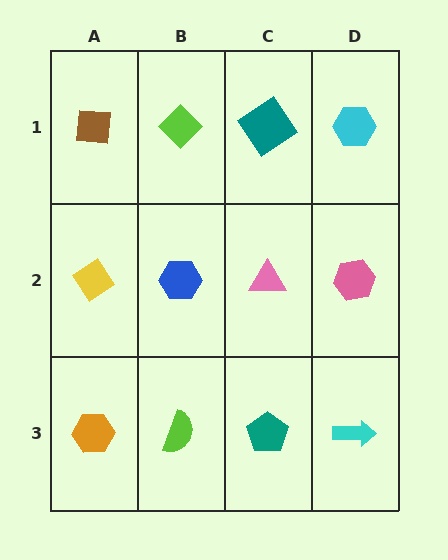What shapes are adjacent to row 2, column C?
A teal diamond (row 1, column C), a teal pentagon (row 3, column C), a blue hexagon (row 2, column B), a pink hexagon (row 2, column D).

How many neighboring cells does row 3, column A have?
2.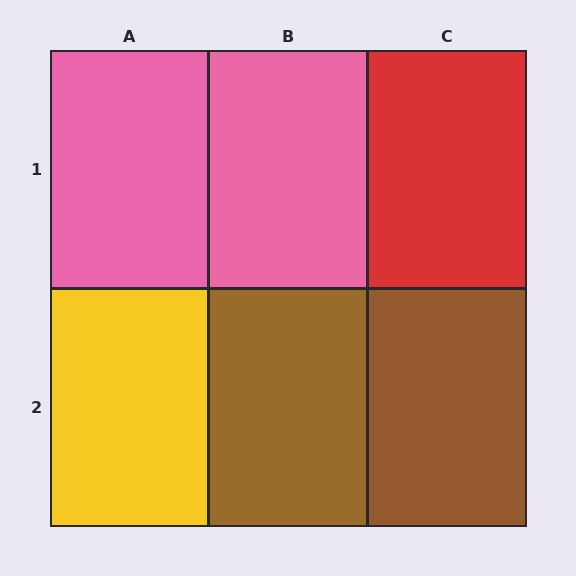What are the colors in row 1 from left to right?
Pink, pink, red.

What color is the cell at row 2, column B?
Brown.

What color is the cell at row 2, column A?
Yellow.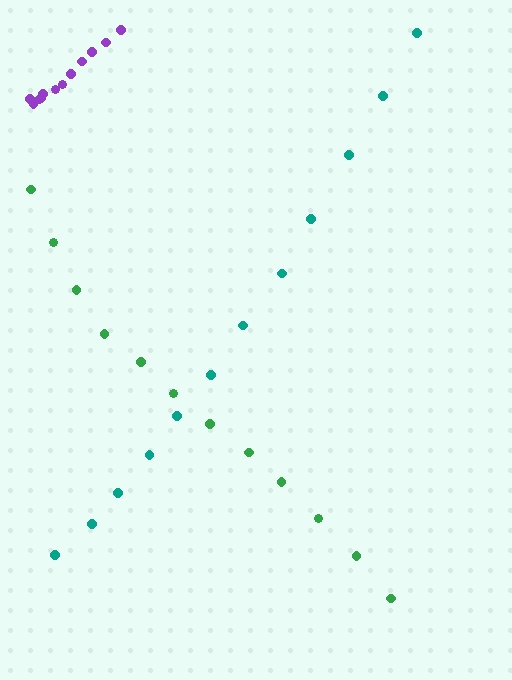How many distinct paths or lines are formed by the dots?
There are 3 distinct paths.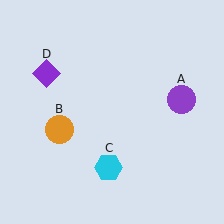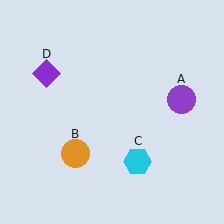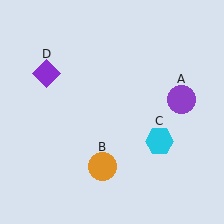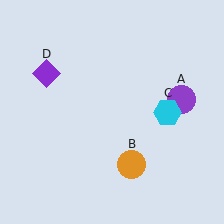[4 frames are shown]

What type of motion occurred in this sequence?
The orange circle (object B), cyan hexagon (object C) rotated counterclockwise around the center of the scene.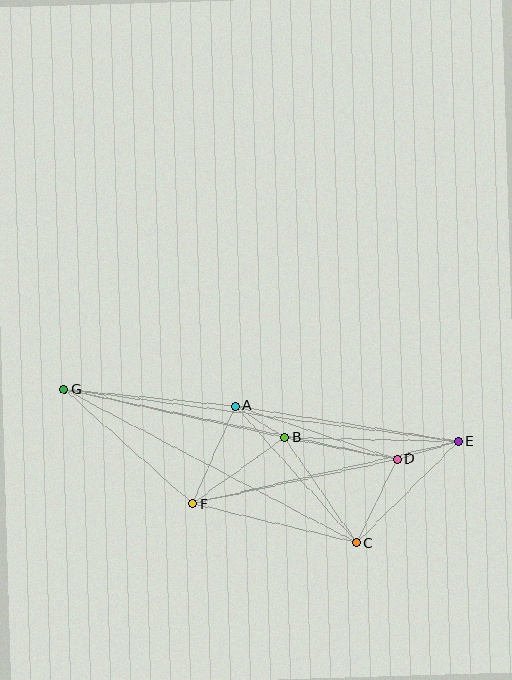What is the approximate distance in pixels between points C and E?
The distance between C and E is approximately 144 pixels.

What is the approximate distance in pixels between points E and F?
The distance between E and F is approximately 273 pixels.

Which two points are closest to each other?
Points A and B are closest to each other.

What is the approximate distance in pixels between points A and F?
The distance between A and F is approximately 107 pixels.